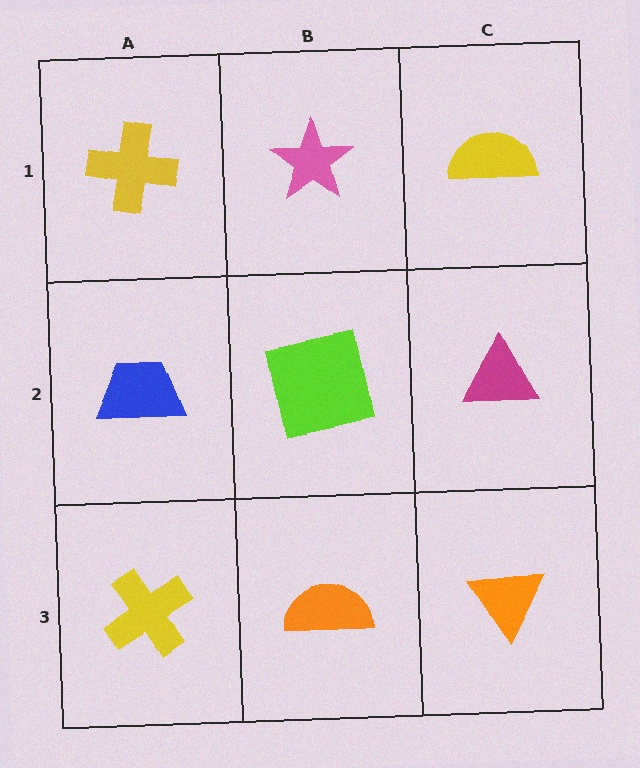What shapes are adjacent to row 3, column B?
A lime square (row 2, column B), a yellow cross (row 3, column A), an orange triangle (row 3, column C).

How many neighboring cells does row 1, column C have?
2.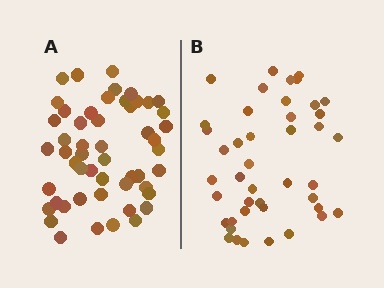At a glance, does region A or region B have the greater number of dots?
Region A (the left region) has more dots.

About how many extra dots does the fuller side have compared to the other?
Region A has roughly 8 or so more dots than region B.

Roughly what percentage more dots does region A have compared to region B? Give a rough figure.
About 20% more.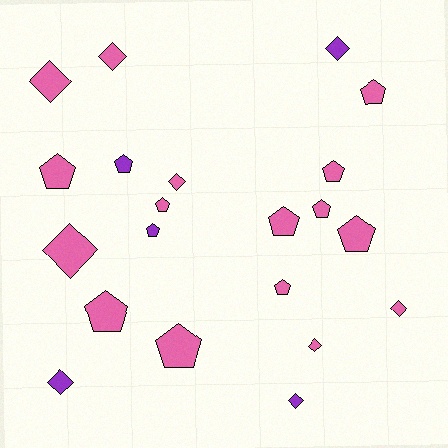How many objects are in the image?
There are 21 objects.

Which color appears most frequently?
Pink, with 16 objects.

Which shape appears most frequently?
Pentagon, with 12 objects.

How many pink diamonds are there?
There are 6 pink diamonds.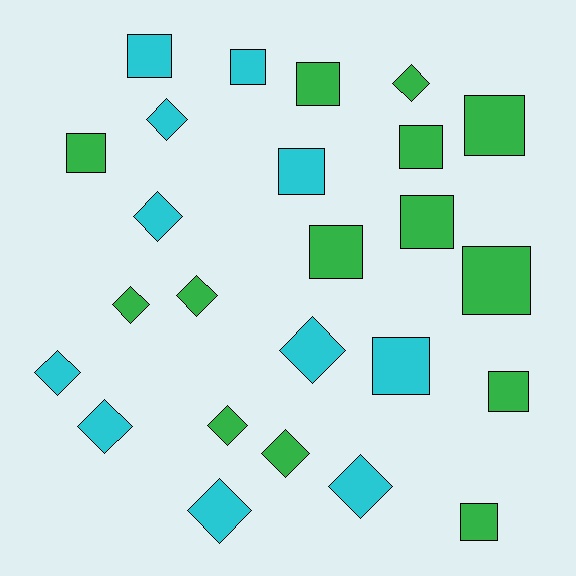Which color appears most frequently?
Green, with 14 objects.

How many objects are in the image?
There are 25 objects.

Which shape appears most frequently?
Square, with 13 objects.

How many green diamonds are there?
There are 5 green diamonds.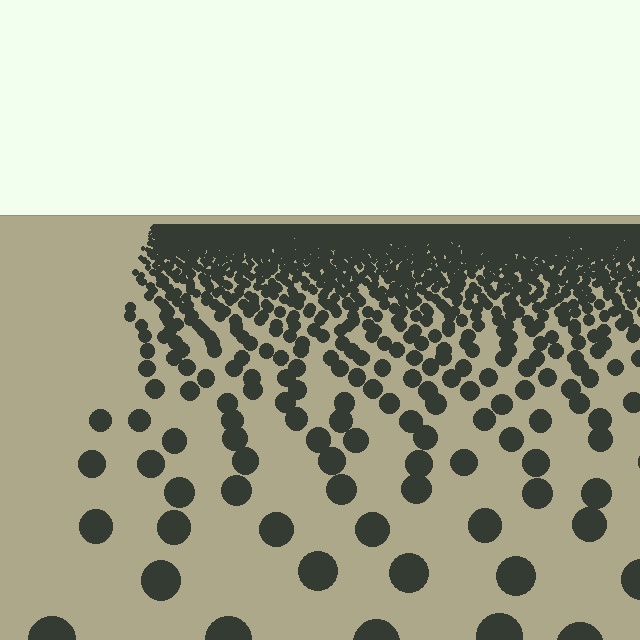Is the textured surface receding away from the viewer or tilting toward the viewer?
The surface is receding away from the viewer. Texture elements get smaller and denser toward the top.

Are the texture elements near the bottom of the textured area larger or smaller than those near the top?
Larger. Near the bottom, elements are closer to the viewer and appear at a bigger on-screen size.